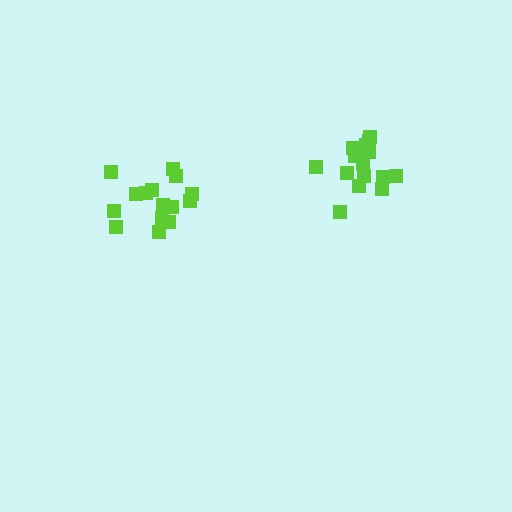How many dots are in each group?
Group 1: 15 dots, Group 2: 15 dots (30 total).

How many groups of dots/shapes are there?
There are 2 groups.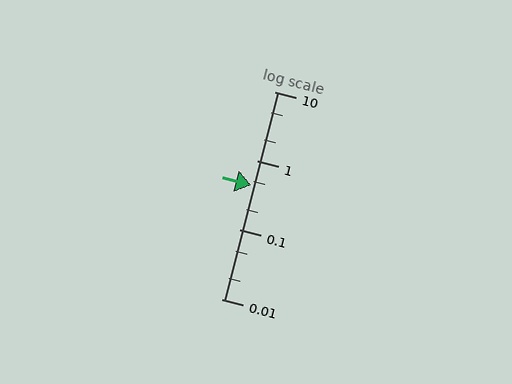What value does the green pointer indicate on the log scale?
The pointer indicates approximately 0.44.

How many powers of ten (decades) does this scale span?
The scale spans 3 decades, from 0.01 to 10.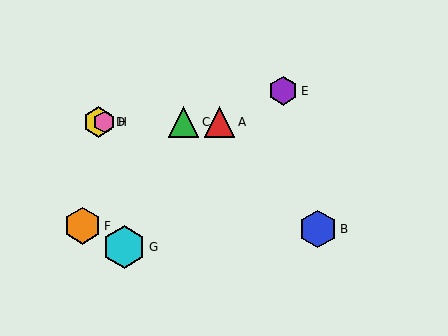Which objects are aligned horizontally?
Objects A, C, D, H are aligned horizontally.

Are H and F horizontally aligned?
No, H is at y≈122 and F is at y≈226.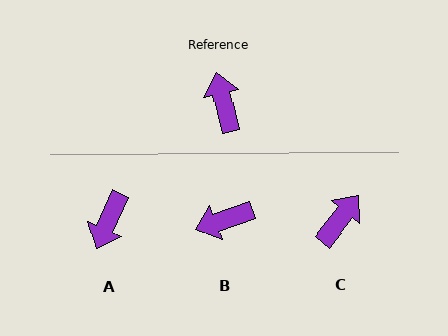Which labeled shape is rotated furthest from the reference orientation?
A, about 142 degrees away.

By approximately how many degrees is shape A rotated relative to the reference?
Approximately 142 degrees counter-clockwise.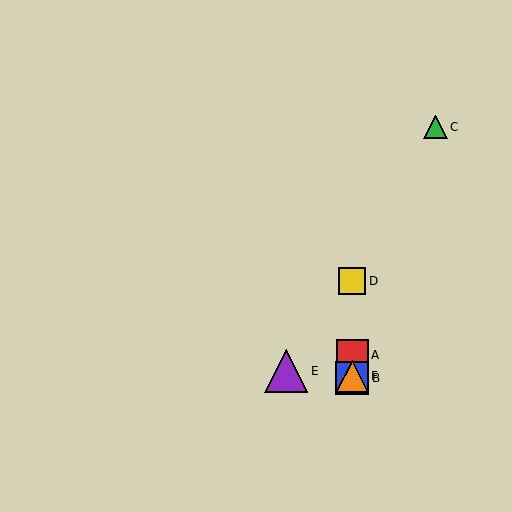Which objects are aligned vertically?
Objects A, B, D, F are aligned vertically.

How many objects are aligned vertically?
4 objects (A, B, D, F) are aligned vertically.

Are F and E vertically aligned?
No, F is at x≈352 and E is at x≈286.